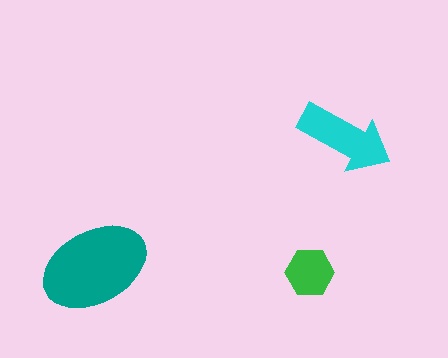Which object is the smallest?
The green hexagon.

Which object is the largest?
The teal ellipse.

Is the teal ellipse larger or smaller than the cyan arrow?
Larger.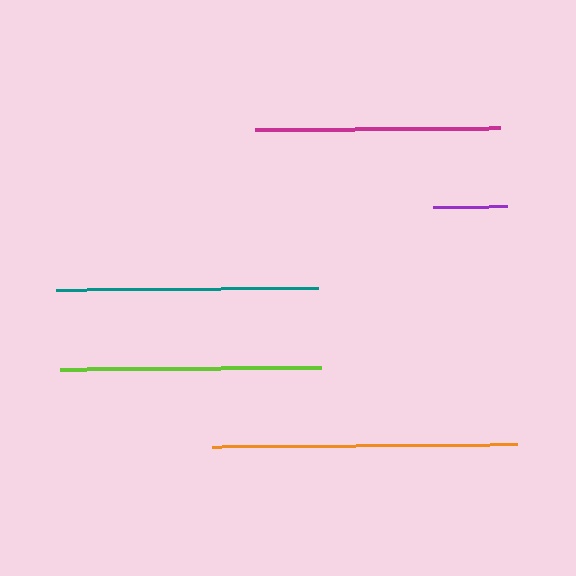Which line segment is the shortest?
The purple line is the shortest at approximately 74 pixels.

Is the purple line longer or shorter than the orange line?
The orange line is longer than the purple line.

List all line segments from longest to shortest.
From longest to shortest: orange, teal, lime, magenta, purple.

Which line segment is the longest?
The orange line is the longest at approximately 304 pixels.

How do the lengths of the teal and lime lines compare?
The teal and lime lines are approximately the same length.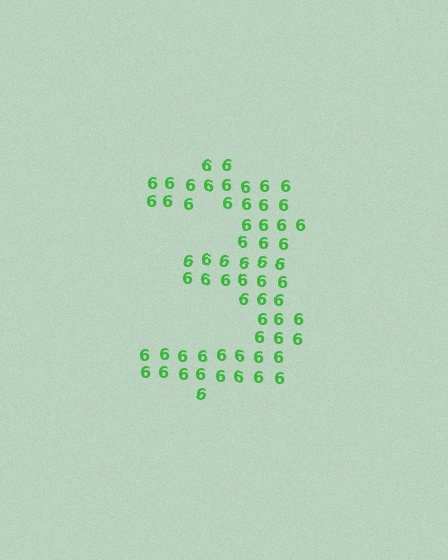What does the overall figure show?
The overall figure shows the digit 3.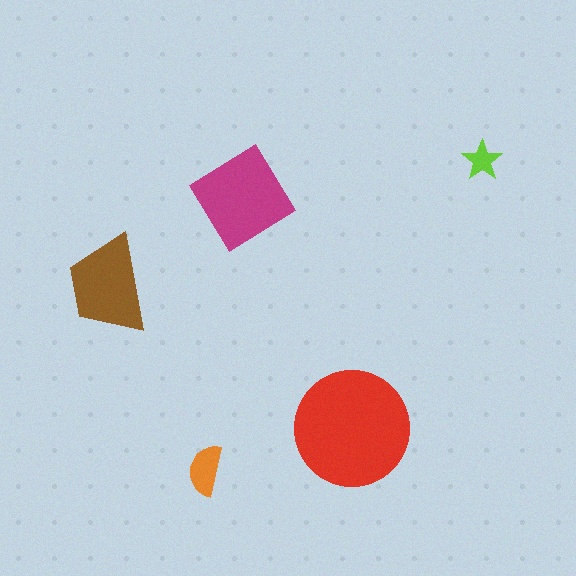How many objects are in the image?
There are 5 objects in the image.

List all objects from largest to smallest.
The red circle, the magenta diamond, the brown trapezoid, the orange semicircle, the lime star.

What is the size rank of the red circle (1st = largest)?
1st.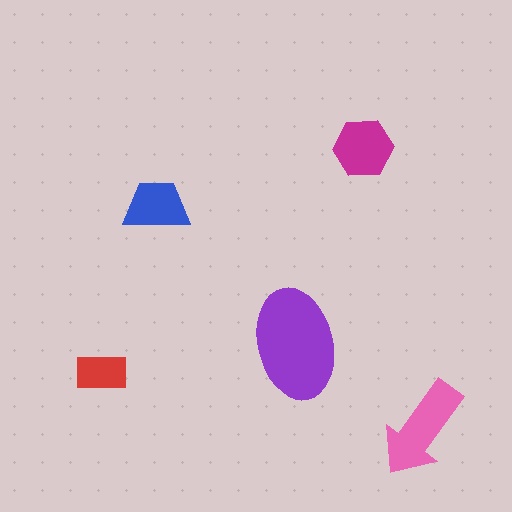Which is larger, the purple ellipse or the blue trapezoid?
The purple ellipse.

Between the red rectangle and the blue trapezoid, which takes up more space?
The blue trapezoid.